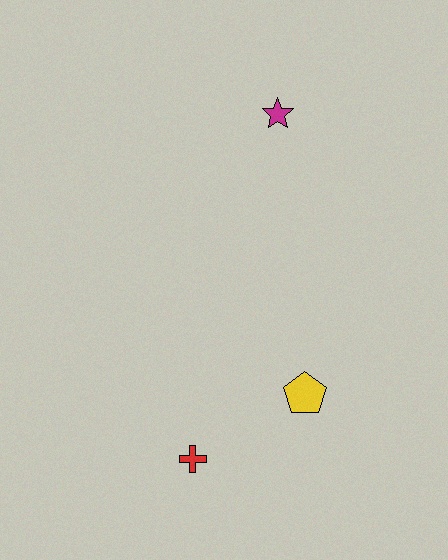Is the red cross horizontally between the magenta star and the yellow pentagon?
No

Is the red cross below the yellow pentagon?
Yes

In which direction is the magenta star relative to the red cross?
The magenta star is above the red cross.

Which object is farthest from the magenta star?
The red cross is farthest from the magenta star.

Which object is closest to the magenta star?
The yellow pentagon is closest to the magenta star.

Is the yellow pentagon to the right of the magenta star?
Yes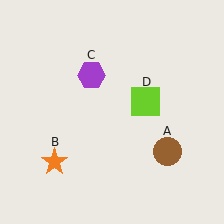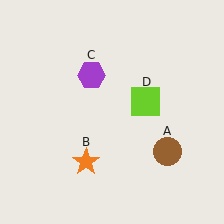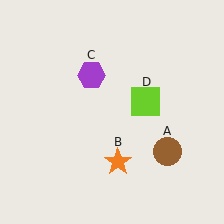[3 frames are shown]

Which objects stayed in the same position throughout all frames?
Brown circle (object A) and purple hexagon (object C) and lime square (object D) remained stationary.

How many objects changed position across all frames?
1 object changed position: orange star (object B).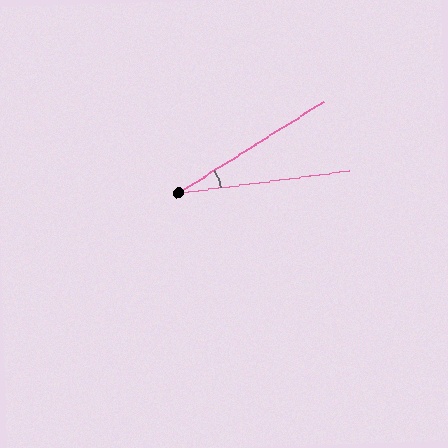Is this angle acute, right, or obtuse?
It is acute.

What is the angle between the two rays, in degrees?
Approximately 25 degrees.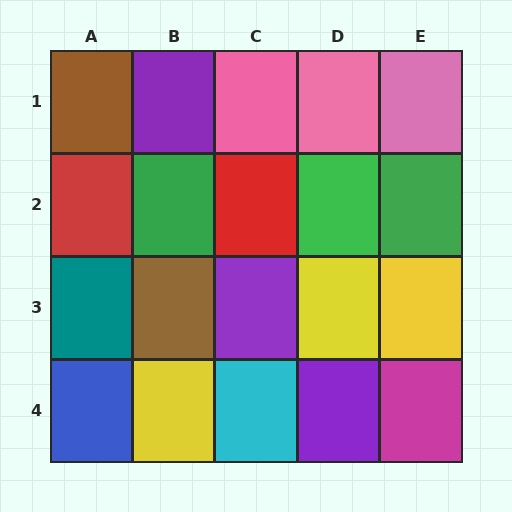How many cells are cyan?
1 cell is cyan.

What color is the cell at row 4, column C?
Cyan.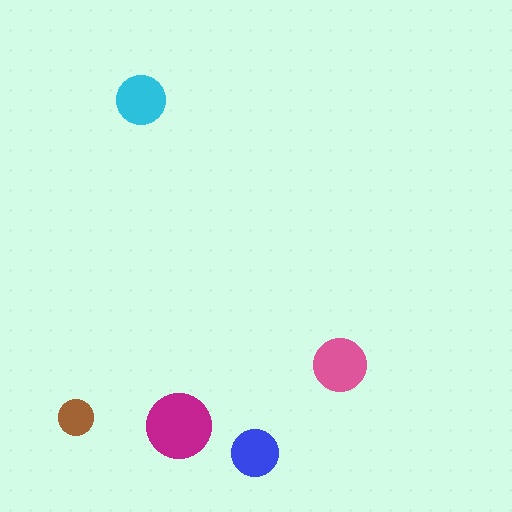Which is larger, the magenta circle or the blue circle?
The magenta one.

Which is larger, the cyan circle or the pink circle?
The pink one.